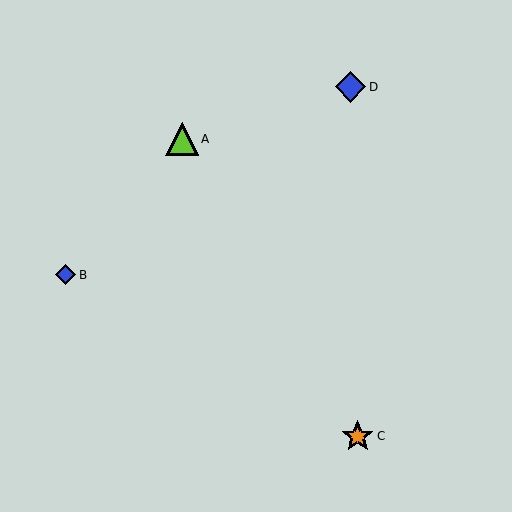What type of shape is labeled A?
Shape A is a lime triangle.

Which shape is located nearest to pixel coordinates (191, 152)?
The lime triangle (labeled A) at (182, 139) is nearest to that location.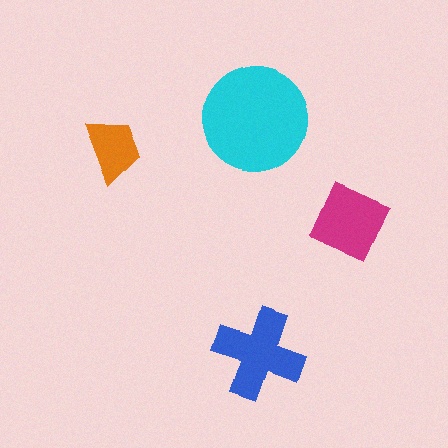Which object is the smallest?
The orange trapezoid.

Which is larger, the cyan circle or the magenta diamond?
The cyan circle.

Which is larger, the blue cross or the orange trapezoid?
The blue cross.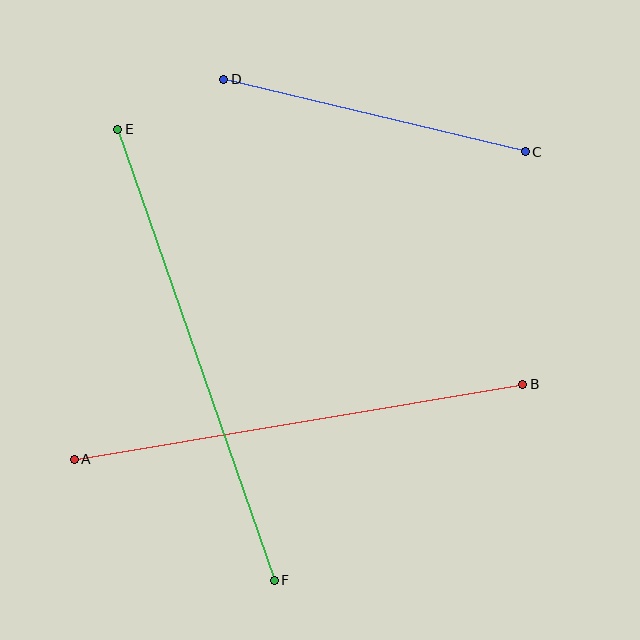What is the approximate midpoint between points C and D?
The midpoint is at approximately (374, 115) pixels.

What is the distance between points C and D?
The distance is approximately 310 pixels.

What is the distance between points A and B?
The distance is approximately 455 pixels.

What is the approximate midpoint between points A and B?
The midpoint is at approximately (298, 422) pixels.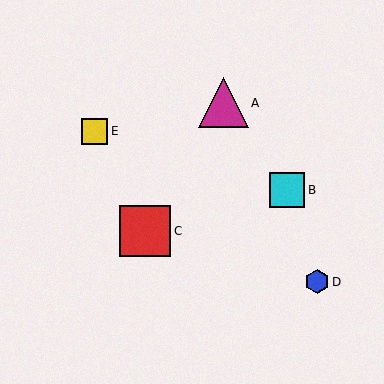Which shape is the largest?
The red square (labeled C) is the largest.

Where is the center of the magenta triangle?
The center of the magenta triangle is at (223, 103).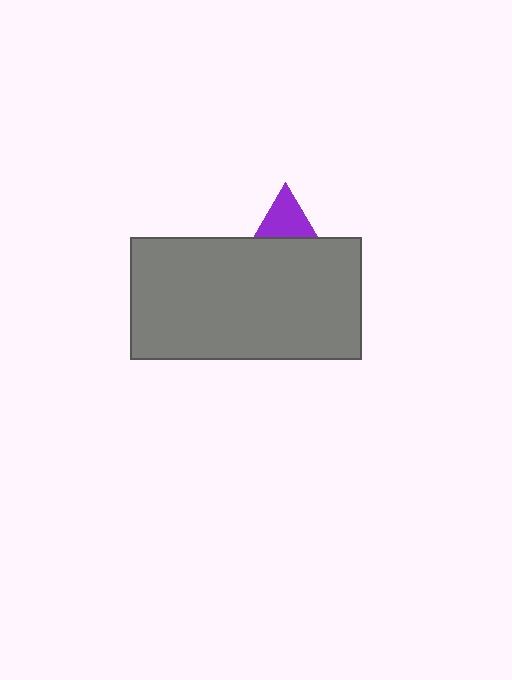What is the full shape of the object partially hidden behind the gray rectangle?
The partially hidden object is a purple triangle.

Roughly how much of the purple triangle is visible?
A small part of it is visible (roughly 30%).